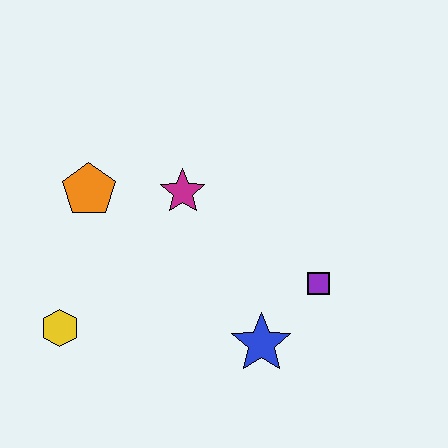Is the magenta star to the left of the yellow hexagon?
No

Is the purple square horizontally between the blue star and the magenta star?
No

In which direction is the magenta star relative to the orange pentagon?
The magenta star is to the right of the orange pentagon.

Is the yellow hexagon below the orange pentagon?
Yes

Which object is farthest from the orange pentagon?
The purple square is farthest from the orange pentagon.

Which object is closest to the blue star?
The purple square is closest to the blue star.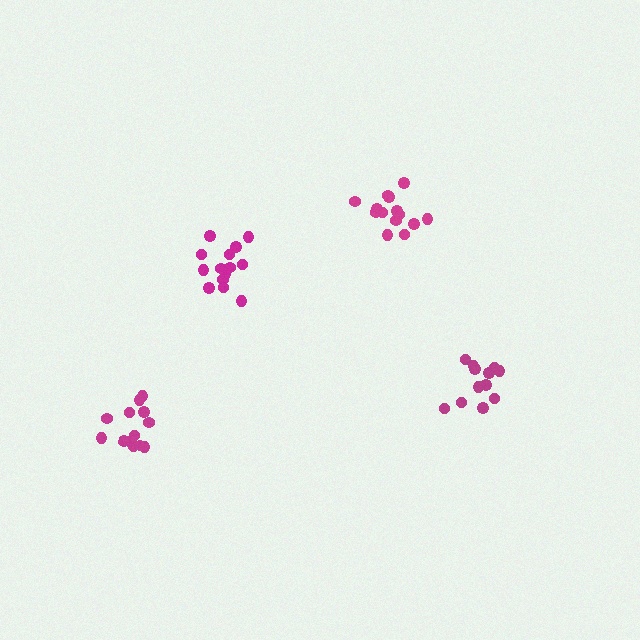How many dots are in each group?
Group 1: 12 dots, Group 2: 14 dots, Group 3: 14 dots, Group 4: 13 dots (53 total).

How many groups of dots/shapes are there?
There are 4 groups.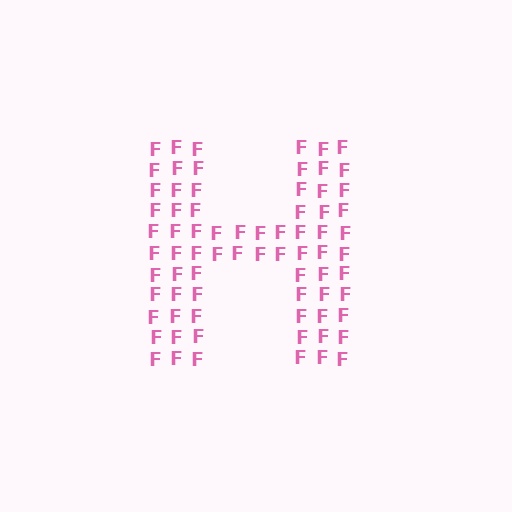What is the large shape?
The large shape is the letter H.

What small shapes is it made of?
It is made of small letter F's.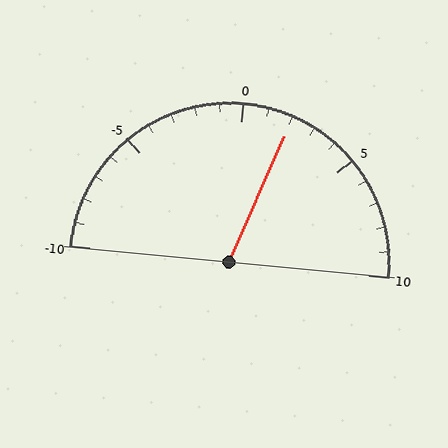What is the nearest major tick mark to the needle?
The nearest major tick mark is 0.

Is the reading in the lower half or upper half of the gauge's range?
The reading is in the upper half of the range (-10 to 10).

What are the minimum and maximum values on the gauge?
The gauge ranges from -10 to 10.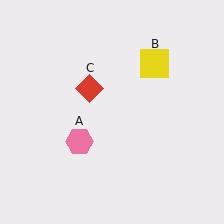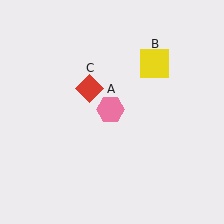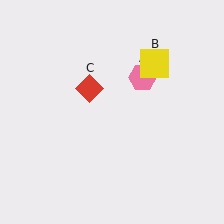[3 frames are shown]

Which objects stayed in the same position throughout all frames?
Yellow square (object B) and red diamond (object C) remained stationary.